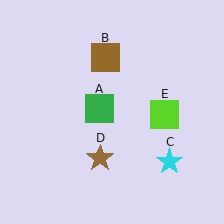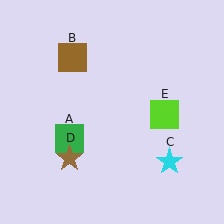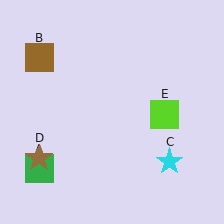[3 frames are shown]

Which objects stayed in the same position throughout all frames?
Cyan star (object C) and lime square (object E) remained stationary.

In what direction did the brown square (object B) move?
The brown square (object B) moved left.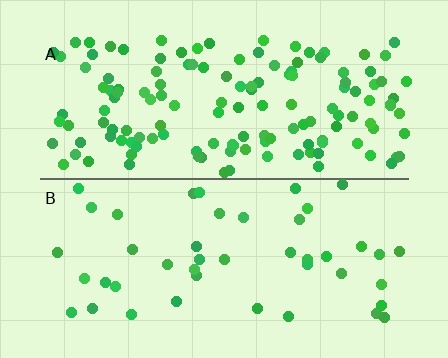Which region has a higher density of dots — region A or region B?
A (the top).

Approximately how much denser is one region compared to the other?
Approximately 3.1× — region A over region B.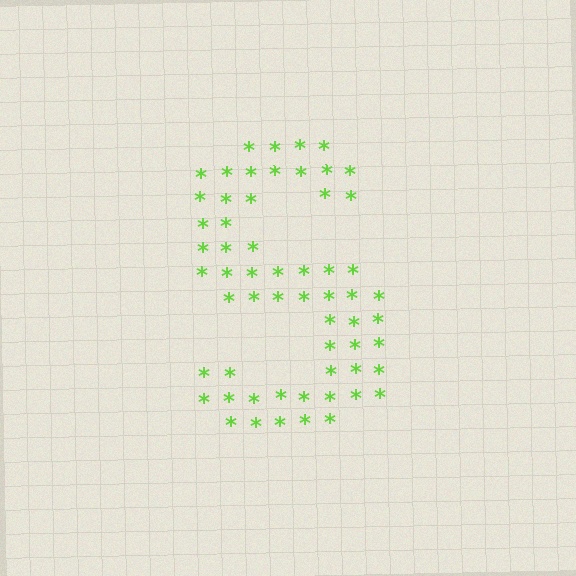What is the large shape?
The large shape is the letter S.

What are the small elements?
The small elements are asterisks.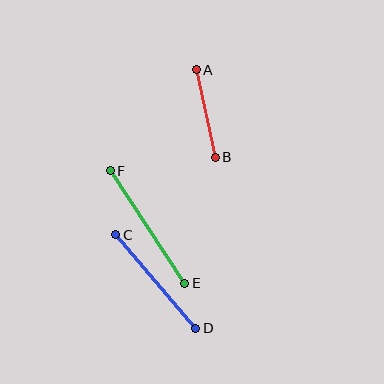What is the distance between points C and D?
The distance is approximately 123 pixels.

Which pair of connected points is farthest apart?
Points E and F are farthest apart.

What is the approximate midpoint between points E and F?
The midpoint is at approximately (148, 227) pixels.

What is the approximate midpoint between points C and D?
The midpoint is at approximately (156, 282) pixels.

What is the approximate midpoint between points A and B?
The midpoint is at approximately (206, 113) pixels.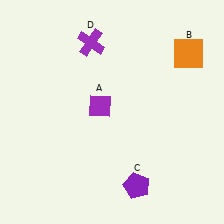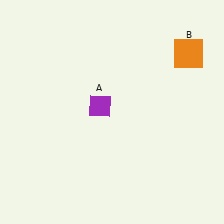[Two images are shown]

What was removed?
The purple pentagon (C), the purple cross (D) were removed in Image 2.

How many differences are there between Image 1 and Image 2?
There are 2 differences between the two images.